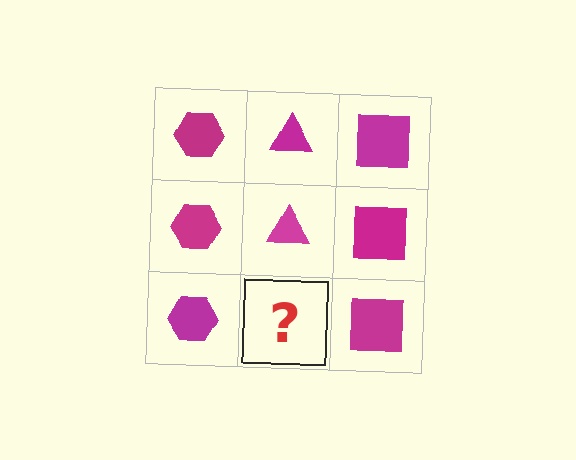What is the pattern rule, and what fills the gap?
The rule is that each column has a consistent shape. The gap should be filled with a magenta triangle.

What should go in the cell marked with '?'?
The missing cell should contain a magenta triangle.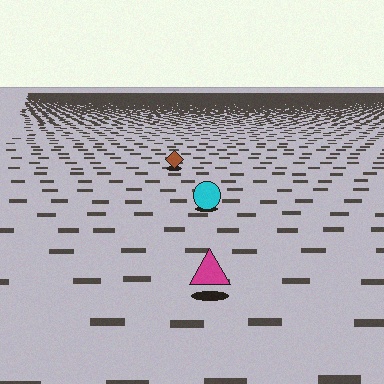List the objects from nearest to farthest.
From nearest to farthest: the magenta triangle, the cyan circle, the brown diamond.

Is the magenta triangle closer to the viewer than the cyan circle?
Yes. The magenta triangle is closer — you can tell from the texture gradient: the ground texture is coarser near it.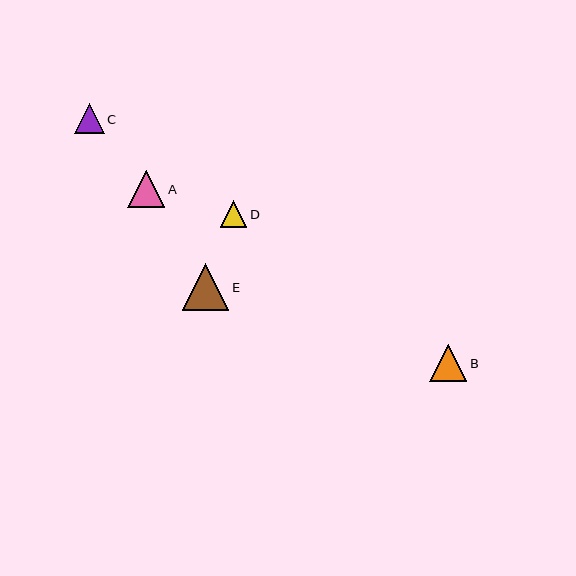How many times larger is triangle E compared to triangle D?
Triangle E is approximately 1.8 times the size of triangle D.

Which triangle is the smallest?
Triangle D is the smallest with a size of approximately 27 pixels.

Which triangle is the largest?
Triangle E is the largest with a size of approximately 47 pixels.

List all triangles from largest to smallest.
From largest to smallest: E, B, A, C, D.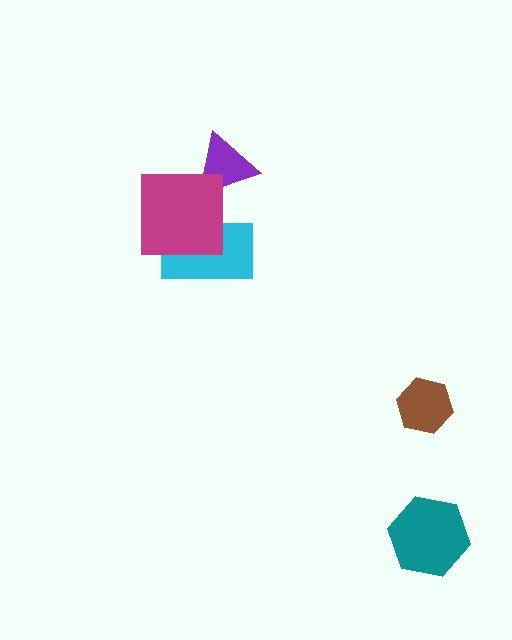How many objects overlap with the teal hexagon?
0 objects overlap with the teal hexagon.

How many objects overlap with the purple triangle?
1 object overlaps with the purple triangle.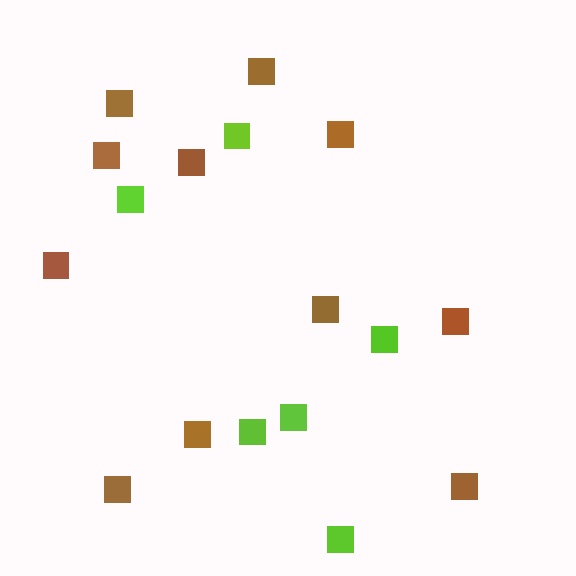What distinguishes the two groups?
There are 2 groups: one group of brown squares (11) and one group of lime squares (6).